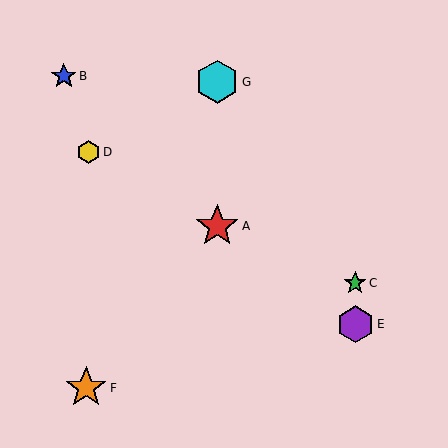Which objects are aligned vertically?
Objects A, G are aligned vertically.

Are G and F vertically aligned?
No, G is at x≈217 and F is at x≈86.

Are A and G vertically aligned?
Yes, both are at x≈217.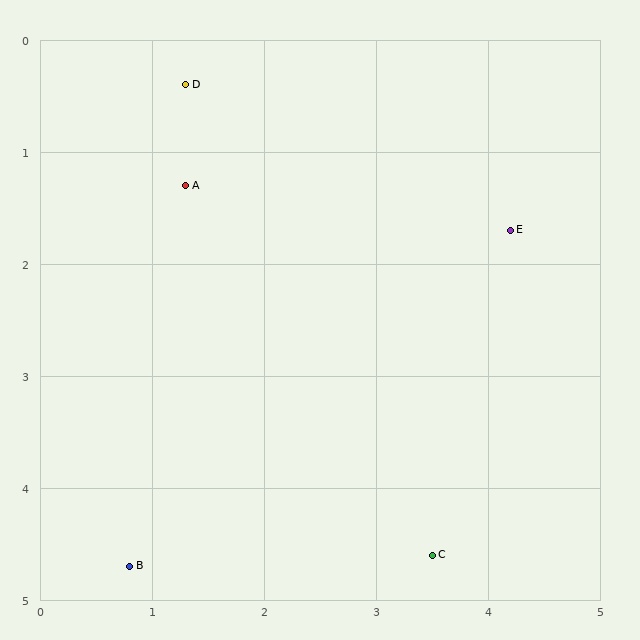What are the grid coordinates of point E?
Point E is at approximately (4.2, 1.7).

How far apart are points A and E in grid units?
Points A and E are about 2.9 grid units apart.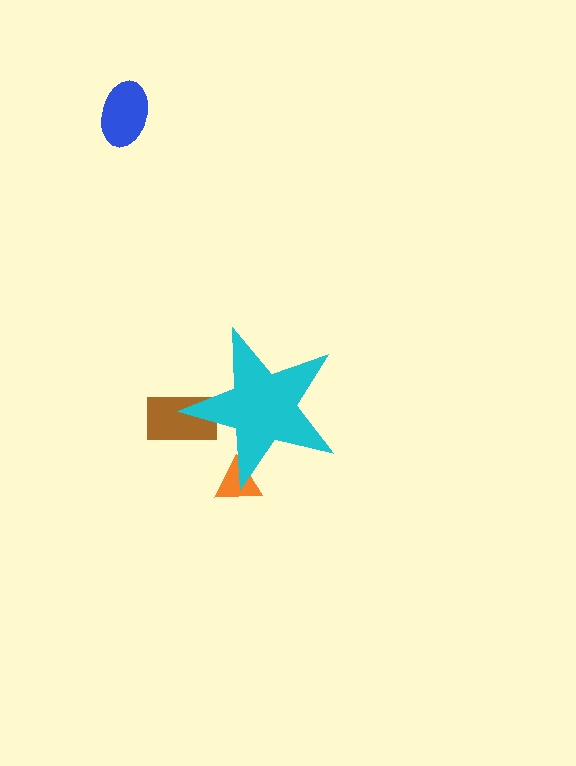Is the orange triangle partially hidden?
Yes, the orange triangle is partially hidden behind the cyan star.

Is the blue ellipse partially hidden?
No, the blue ellipse is fully visible.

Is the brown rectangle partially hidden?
Yes, the brown rectangle is partially hidden behind the cyan star.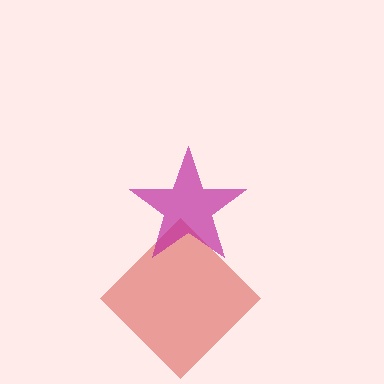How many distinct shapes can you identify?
There are 2 distinct shapes: a red diamond, a magenta star.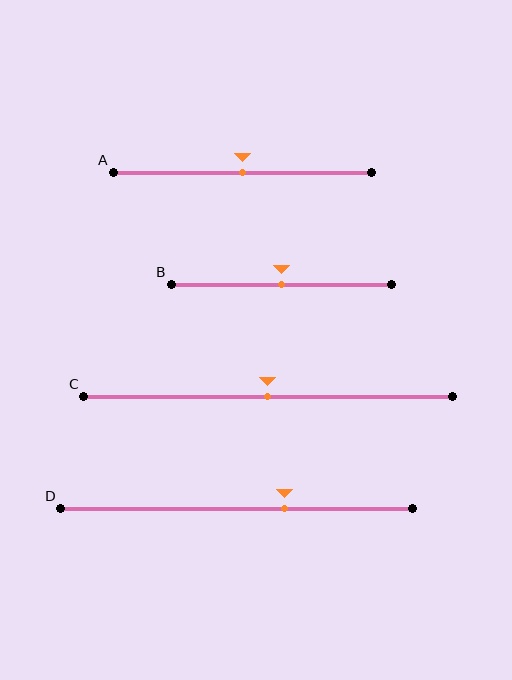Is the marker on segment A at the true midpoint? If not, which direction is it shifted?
Yes, the marker on segment A is at the true midpoint.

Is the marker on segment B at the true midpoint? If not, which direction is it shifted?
Yes, the marker on segment B is at the true midpoint.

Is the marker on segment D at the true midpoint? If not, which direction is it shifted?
No, the marker on segment D is shifted to the right by about 14% of the segment length.